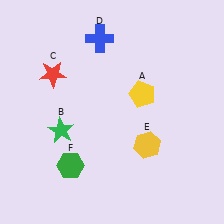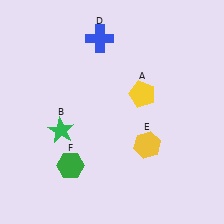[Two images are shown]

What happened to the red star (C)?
The red star (C) was removed in Image 2. It was in the top-left area of Image 1.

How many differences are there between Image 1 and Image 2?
There is 1 difference between the two images.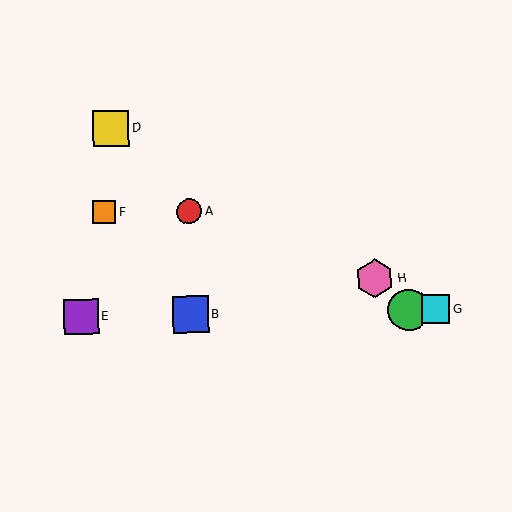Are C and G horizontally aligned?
Yes, both are at y≈310.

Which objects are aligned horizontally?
Objects B, C, E, G are aligned horizontally.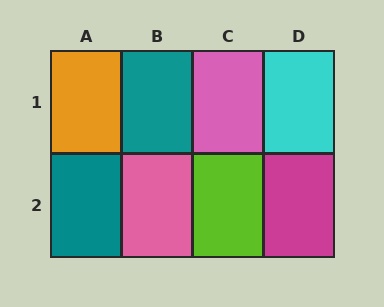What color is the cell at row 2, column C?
Lime.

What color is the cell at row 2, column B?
Pink.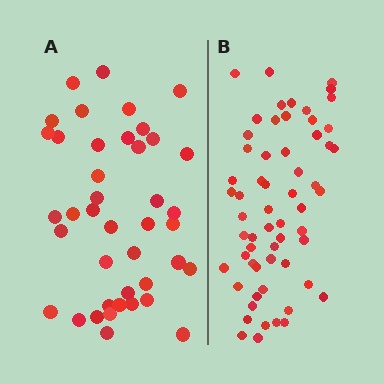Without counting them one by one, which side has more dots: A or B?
Region B (the right region) has more dots.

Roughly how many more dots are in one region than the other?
Region B has approximately 20 more dots than region A.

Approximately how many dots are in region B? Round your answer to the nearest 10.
About 60 dots.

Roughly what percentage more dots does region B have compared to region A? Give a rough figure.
About 45% more.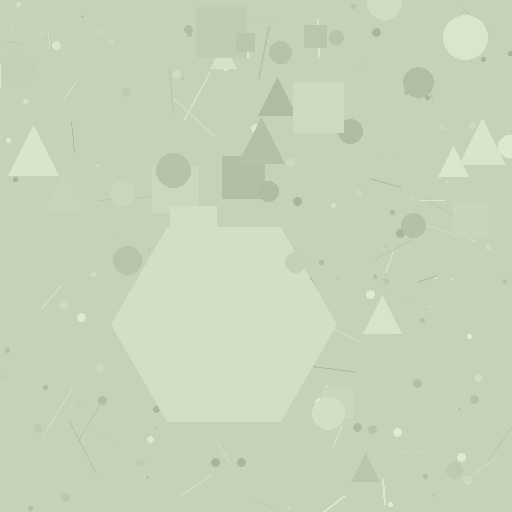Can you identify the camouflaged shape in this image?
The camouflaged shape is a hexagon.